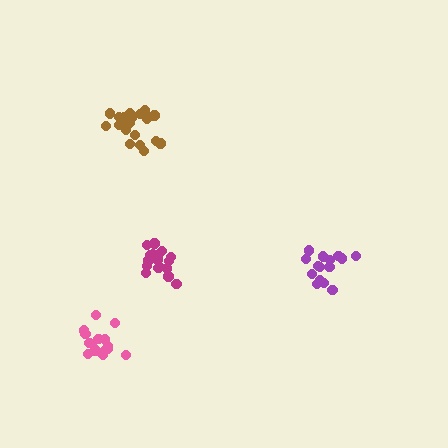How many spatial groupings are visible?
There are 4 spatial groupings.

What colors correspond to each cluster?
The clusters are colored: purple, magenta, pink, brown.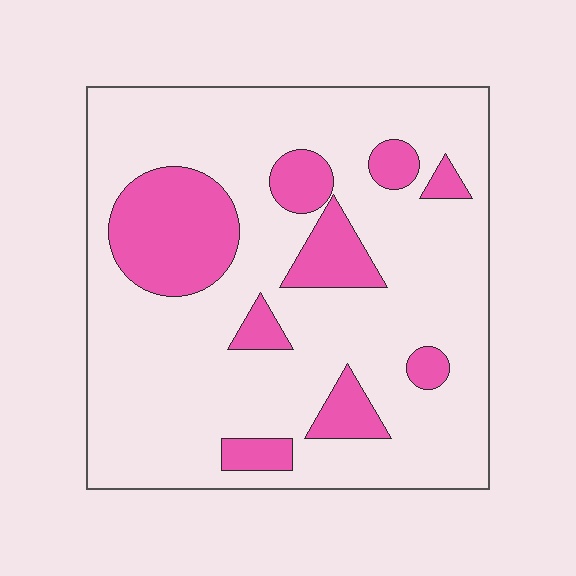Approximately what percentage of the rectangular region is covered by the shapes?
Approximately 20%.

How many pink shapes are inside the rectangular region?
9.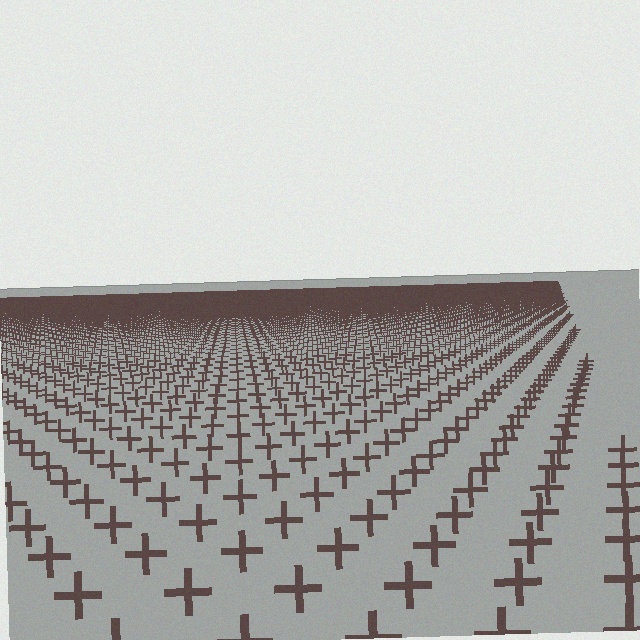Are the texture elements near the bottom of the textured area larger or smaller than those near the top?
Larger. Near the bottom, elements are closer to the viewer and appear at a bigger on-screen size.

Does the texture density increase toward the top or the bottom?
Density increases toward the top.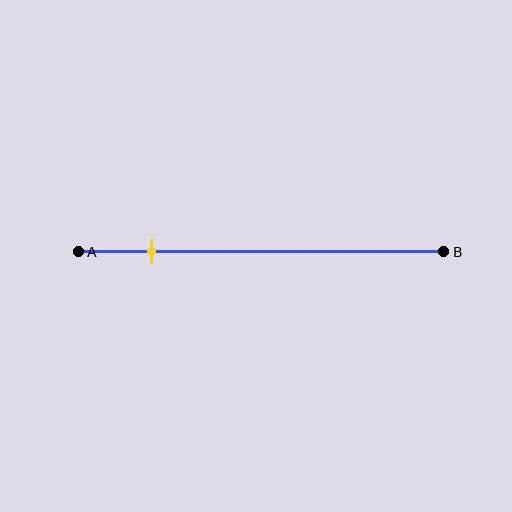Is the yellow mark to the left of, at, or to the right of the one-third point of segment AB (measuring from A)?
The yellow mark is to the left of the one-third point of segment AB.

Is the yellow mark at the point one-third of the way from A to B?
No, the mark is at about 20% from A, not at the 33% one-third point.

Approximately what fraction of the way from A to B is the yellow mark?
The yellow mark is approximately 20% of the way from A to B.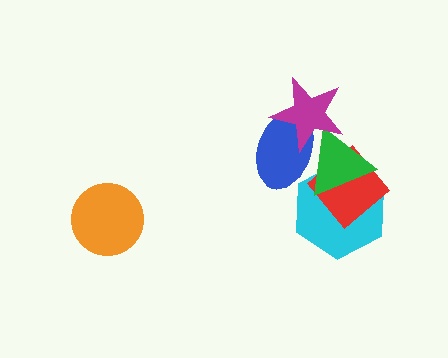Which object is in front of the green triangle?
The magenta star is in front of the green triangle.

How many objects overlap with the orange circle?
0 objects overlap with the orange circle.